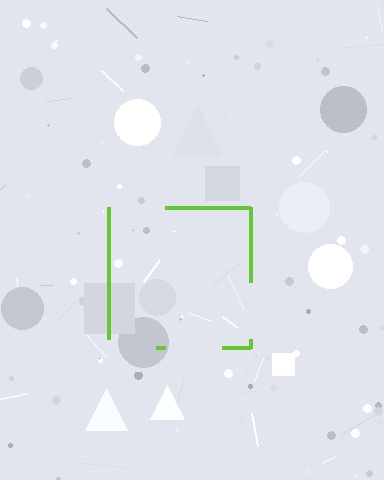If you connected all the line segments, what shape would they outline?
They would outline a square.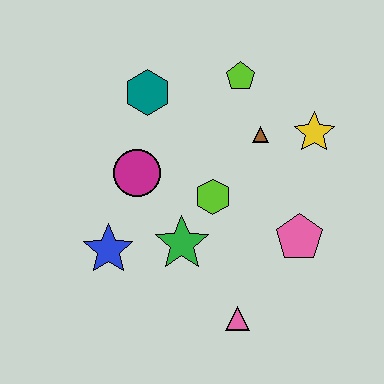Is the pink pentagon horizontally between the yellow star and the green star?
Yes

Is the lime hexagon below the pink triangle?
No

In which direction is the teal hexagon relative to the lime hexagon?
The teal hexagon is above the lime hexagon.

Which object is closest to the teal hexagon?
The magenta circle is closest to the teal hexagon.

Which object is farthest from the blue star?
The yellow star is farthest from the blue star.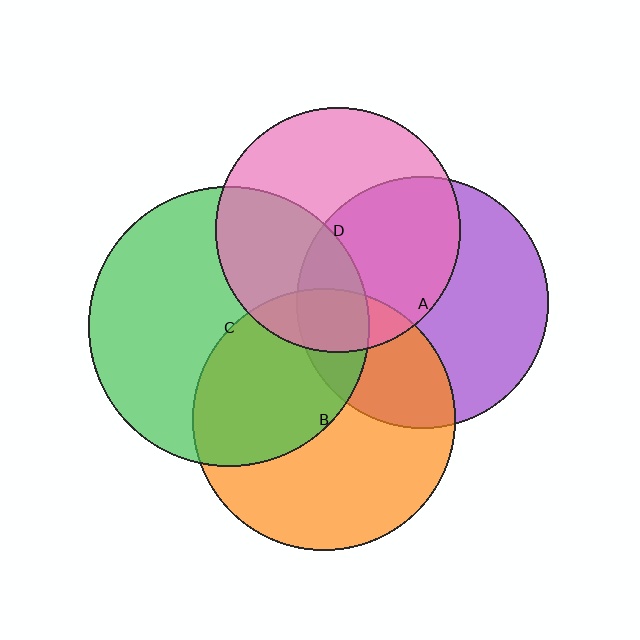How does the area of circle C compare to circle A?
Approximately 1.2 times.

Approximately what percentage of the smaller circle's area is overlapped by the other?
Approximately 15%.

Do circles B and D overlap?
Yes.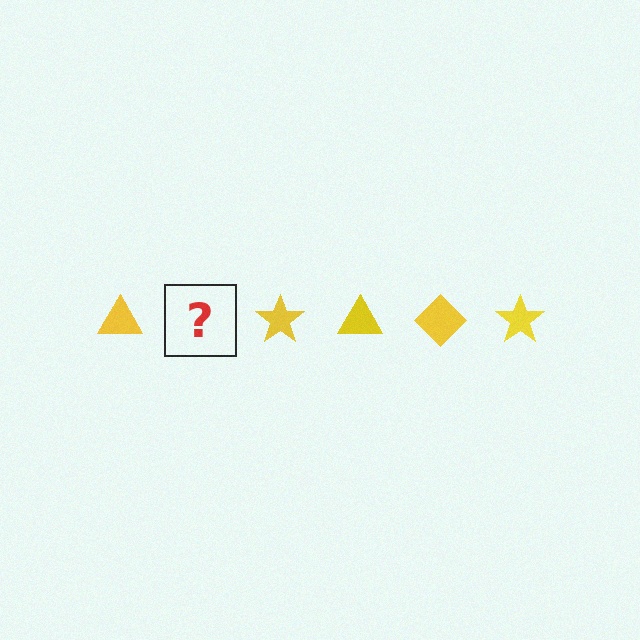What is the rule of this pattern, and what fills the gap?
The rule is that the pattern cycles through triangle, diamond, star shapes in yellow. The gap should be filled with a yellow diamond.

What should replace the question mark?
The question mark should be replaced with a yellow diamond.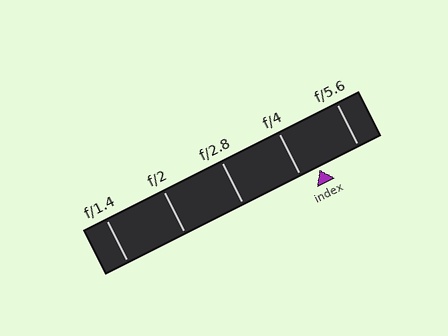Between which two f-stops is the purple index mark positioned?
The index mark is between f/4 and f/5.6.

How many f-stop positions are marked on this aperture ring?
There are 5 f-stop positions marked.